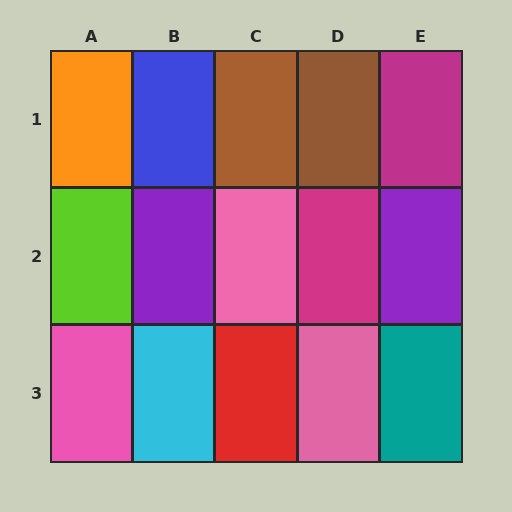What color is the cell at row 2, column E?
Purple.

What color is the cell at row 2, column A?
Lime.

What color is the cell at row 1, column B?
Blue.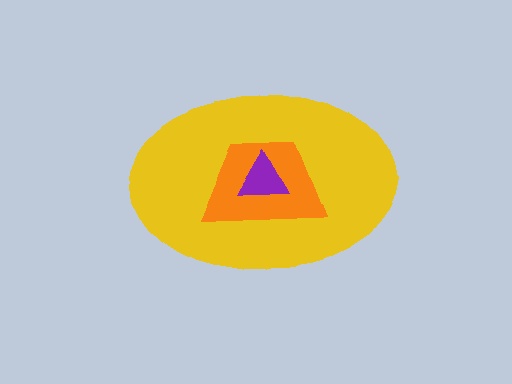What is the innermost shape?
The purple triangle.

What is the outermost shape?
The yellow ellipse.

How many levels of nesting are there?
3.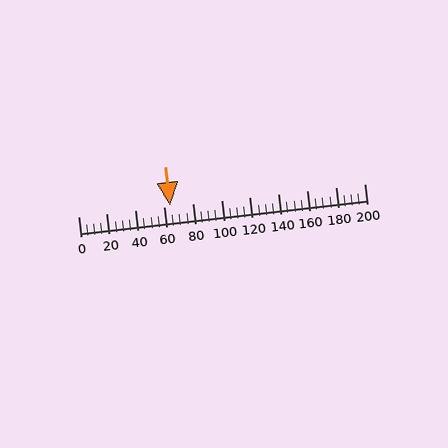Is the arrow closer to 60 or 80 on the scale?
The arrow is closer to 60.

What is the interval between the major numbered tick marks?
The major tick marks are spaced 20 units apart.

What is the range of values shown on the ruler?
The ruler shows values from 0 to 200.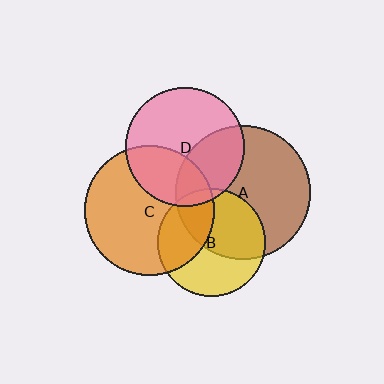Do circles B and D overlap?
Yes.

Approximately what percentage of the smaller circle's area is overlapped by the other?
Approximately 5%.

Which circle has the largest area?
Circle A (brown).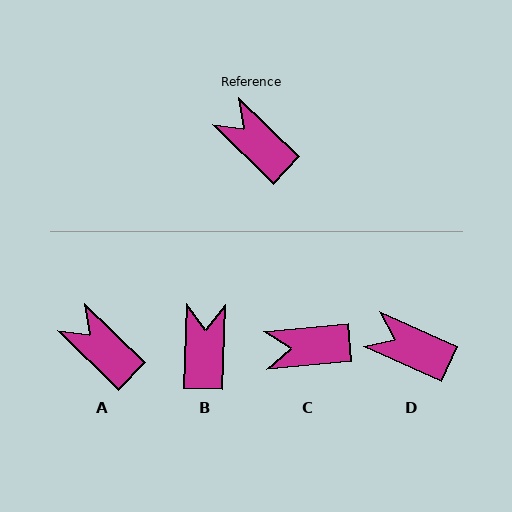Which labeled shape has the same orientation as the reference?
A.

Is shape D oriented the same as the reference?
No, it is off by about 20 degrees.